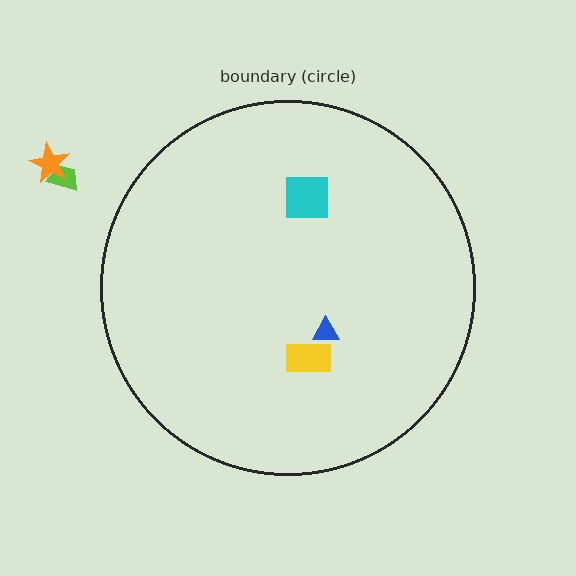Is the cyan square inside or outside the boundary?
Inside.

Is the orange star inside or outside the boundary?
Outside.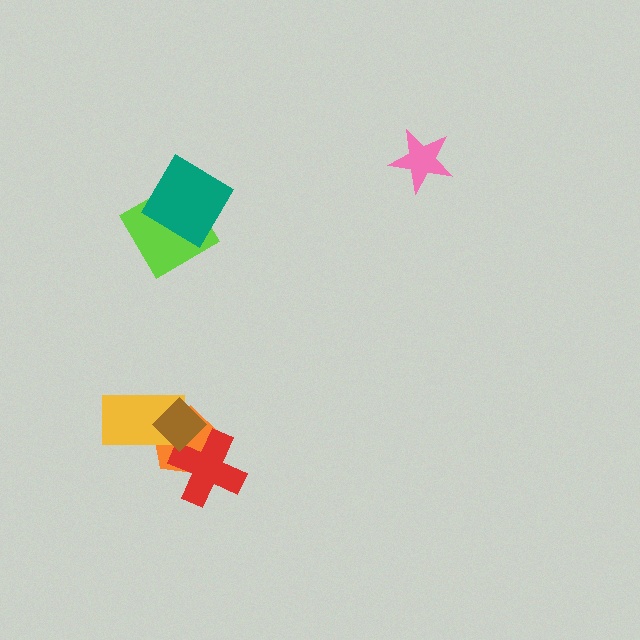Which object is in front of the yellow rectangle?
The brown diamond is in front of the yellow rectangle.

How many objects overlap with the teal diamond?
1 object overlaps with the teal diamond.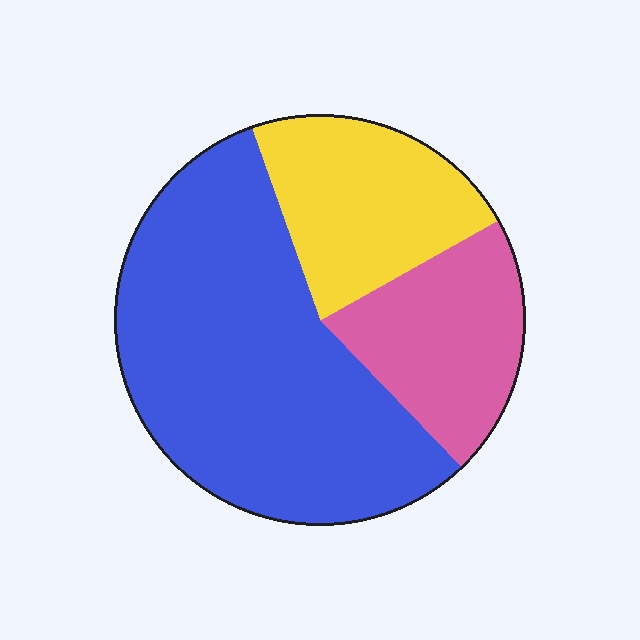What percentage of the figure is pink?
Pink covers about 20% of the figure.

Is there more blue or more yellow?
Blue.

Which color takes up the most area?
Blue, at roughly 55%.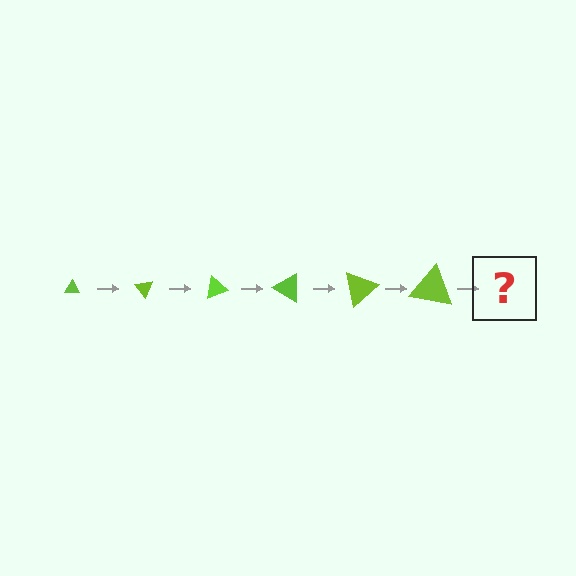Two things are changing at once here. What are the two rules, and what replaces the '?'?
The two rules are that the triangle grows larger each step and it rotates 50 degrees each step. The '?' should be a triangle, larger than the previous one and rotated 300 degrees from the start.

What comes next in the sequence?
The next element should be a triangle, larger than the previous one and rotated 300 degrees from the start.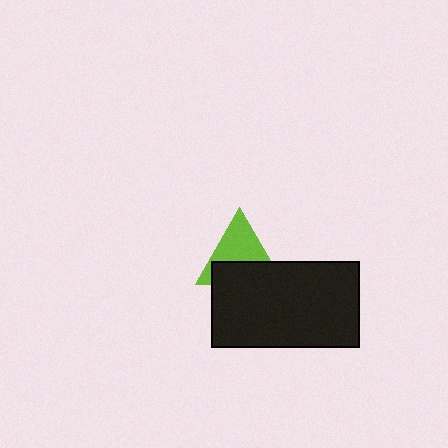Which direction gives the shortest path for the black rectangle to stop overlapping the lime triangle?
Moving down gives the shortest separation.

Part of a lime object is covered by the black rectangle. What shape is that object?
It is a triangle.